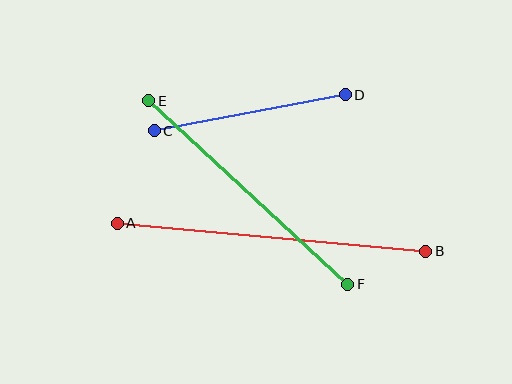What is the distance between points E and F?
The distance is approximately 271 pixels.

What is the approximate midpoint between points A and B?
The midpoint is at approximately (272, 237) pixels.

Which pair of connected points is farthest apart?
Points A and B are farthest apart.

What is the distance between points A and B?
The distance is approximately 310 pixels.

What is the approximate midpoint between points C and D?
The midpoint is at approximately (250, 113) pixels.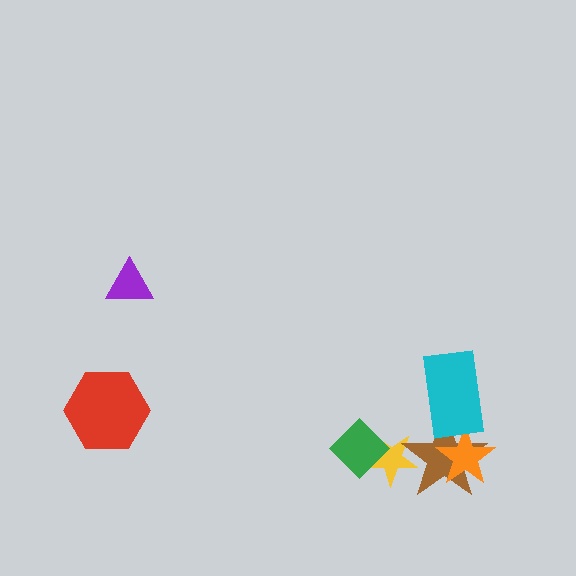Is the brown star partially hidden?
Yes, it is partially covered by another shape.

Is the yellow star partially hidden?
Yes, it is partially covered by another shape.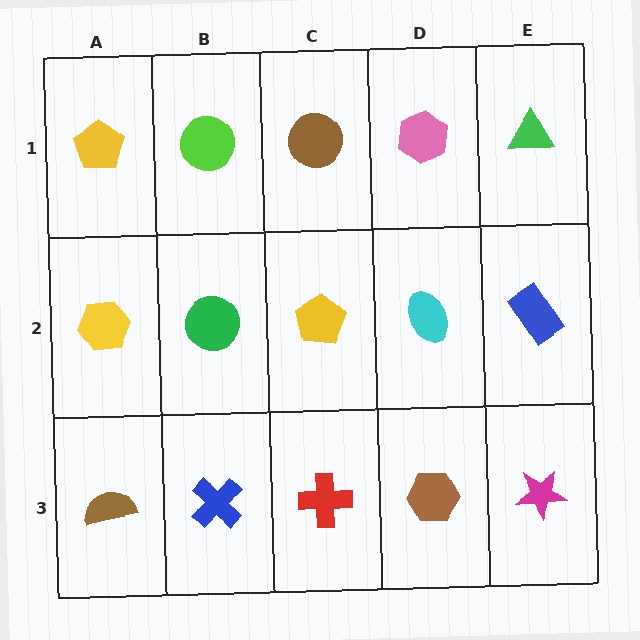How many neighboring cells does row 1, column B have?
3.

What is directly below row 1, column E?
A blue rectangle.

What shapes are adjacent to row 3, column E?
A blue rectangle (row 2, column E), a brown hexagon (row 3, column D).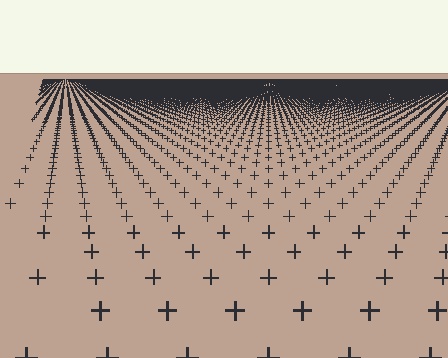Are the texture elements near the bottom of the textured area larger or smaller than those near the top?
Larger. Near the bottom, elements are closer to the viewer and appear at a bigger on-screen size.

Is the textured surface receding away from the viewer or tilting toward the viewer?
The surface is receding away from the viewer. Texture elements get smaller and denser toward the top.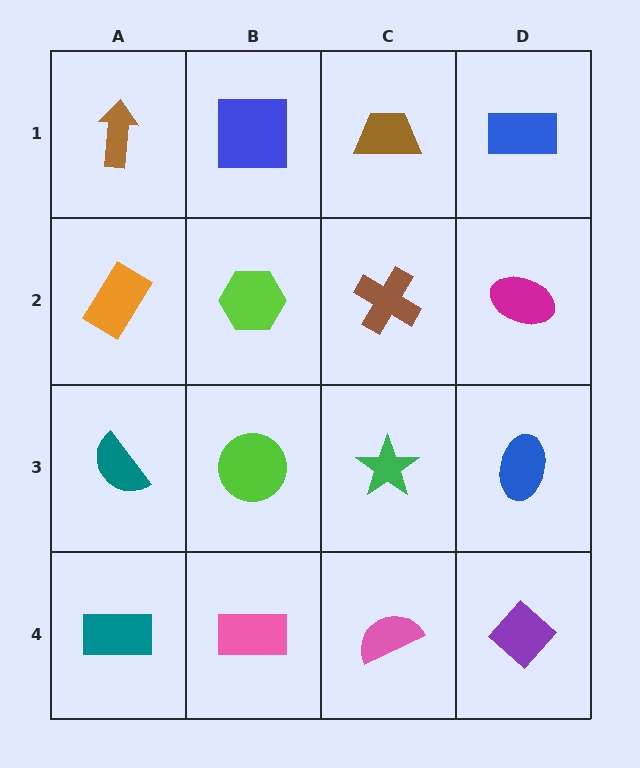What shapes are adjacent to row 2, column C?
A brown trapezoid (row 1, column C), a green star (row 3, column C), a lime hexagon (row 2, column B), a magenta ellipse (row 2, column D).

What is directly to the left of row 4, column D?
A pink semicircle.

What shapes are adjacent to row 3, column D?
A magenta ellipse (row 2, column D), a purple diamond (row 4, column D), a green star (row 3, column C).